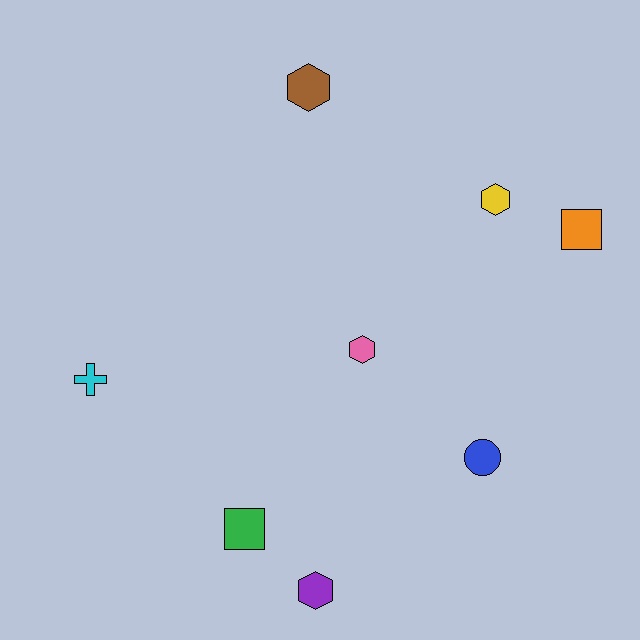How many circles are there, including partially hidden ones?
There is 1 circle.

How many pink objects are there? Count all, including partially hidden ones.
There is 1 pink object.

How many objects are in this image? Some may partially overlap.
There are 8 objects.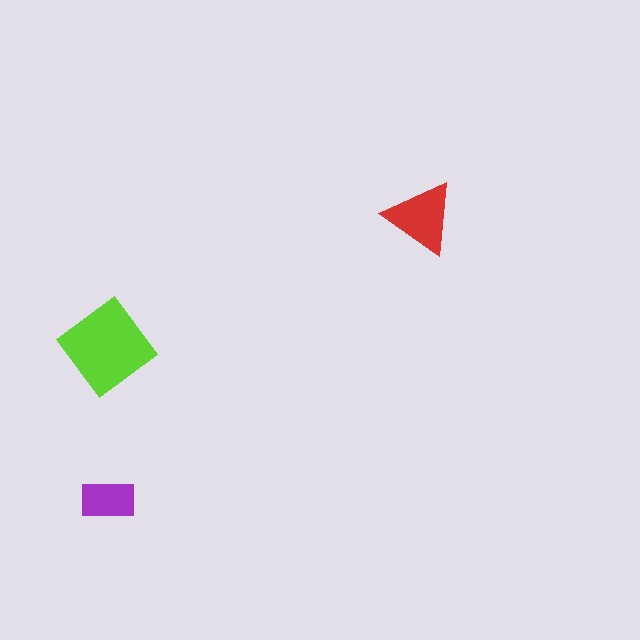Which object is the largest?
The lime diamond.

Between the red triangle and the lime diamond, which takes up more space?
The lime diamond.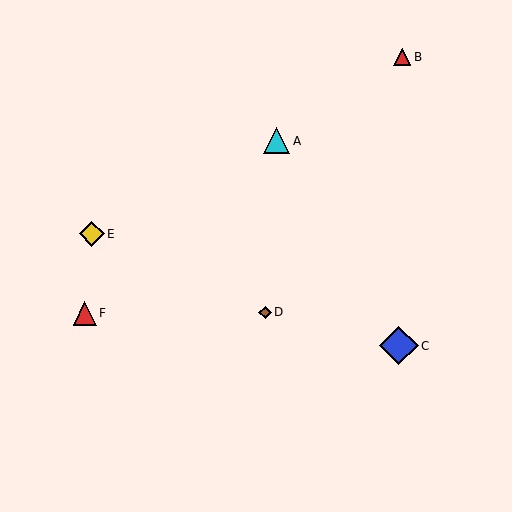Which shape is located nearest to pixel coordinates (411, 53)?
The red triangle (labeled B) at (402, 57) is nearest to that location.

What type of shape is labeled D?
Shape D is a brown diamond.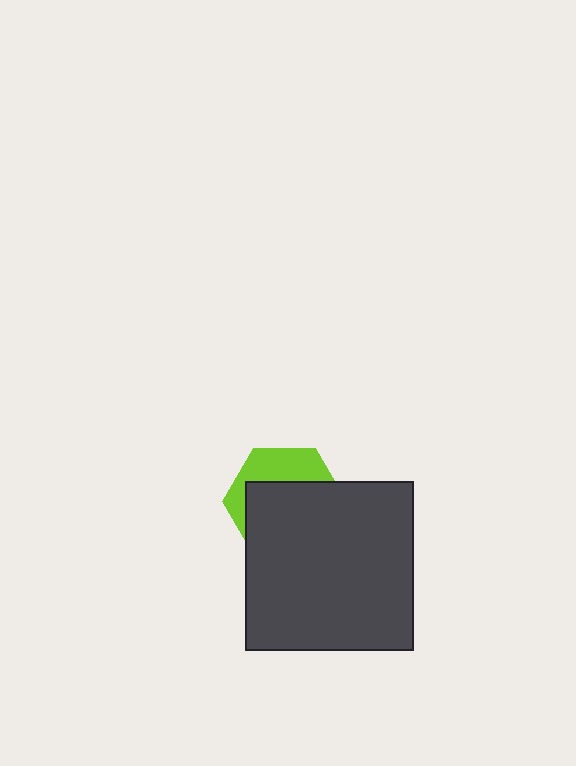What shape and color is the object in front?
The object in front is a dark gray square.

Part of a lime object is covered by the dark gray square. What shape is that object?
It is a hexagon.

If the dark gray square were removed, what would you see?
You would see the complete lime hexagon.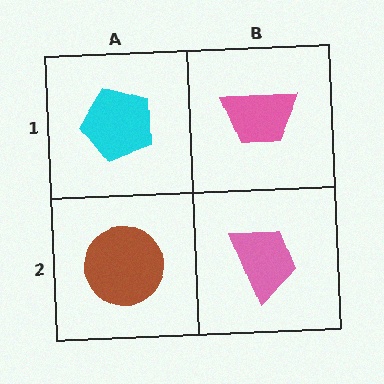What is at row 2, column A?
A brown circle.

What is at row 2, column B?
A pink trapezoid.